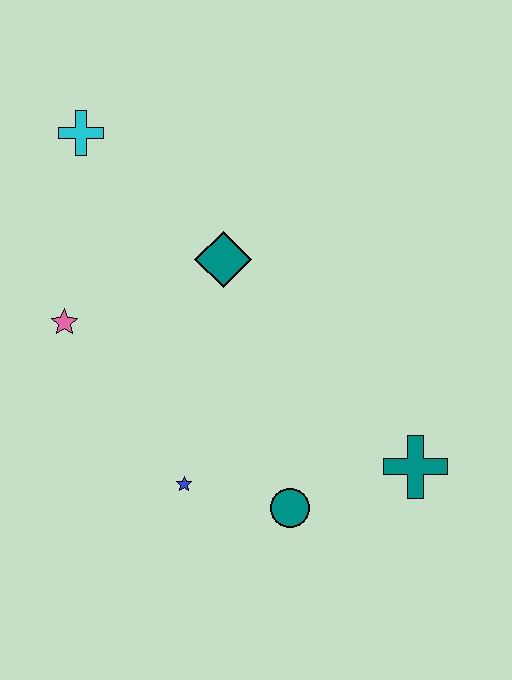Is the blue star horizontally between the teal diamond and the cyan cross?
Yes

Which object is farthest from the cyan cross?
The teal cross is farthest from the cyan cross.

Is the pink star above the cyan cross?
No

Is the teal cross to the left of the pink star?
No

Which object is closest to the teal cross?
The teal circle is closest to the teal cross.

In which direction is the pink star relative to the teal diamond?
The pink star is to the left of the teal diamond.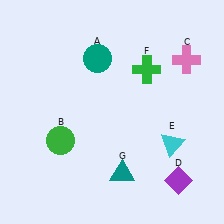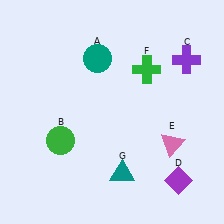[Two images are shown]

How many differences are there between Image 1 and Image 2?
There are 2 differences between the two images.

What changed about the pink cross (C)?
In Image 1, C is pink. In Image 2, it changed to purple.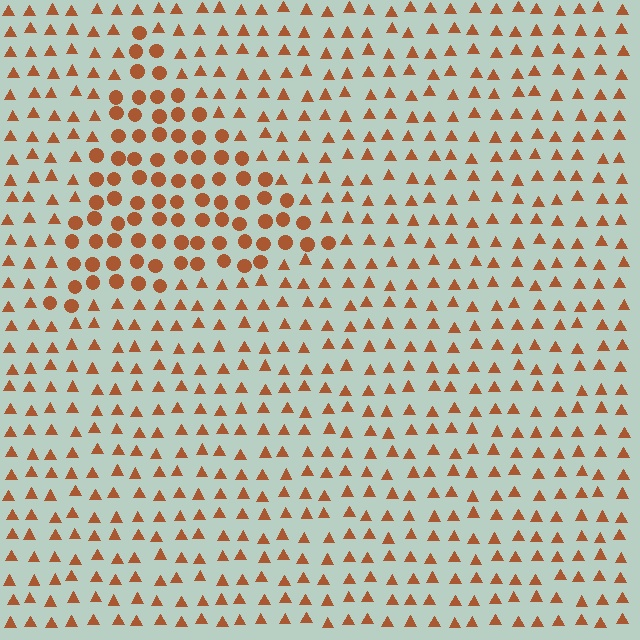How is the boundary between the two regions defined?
The boundary is defined by a change in element shape: circles inside vs. triangles outside. All elements share the same color and spacing.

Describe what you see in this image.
The image is filled with small brown elements arranged in a uniform grid. A triangle-shaped region contains circles, while the surrounding area contains triangles. The boundary is defined purely by the change in element shape.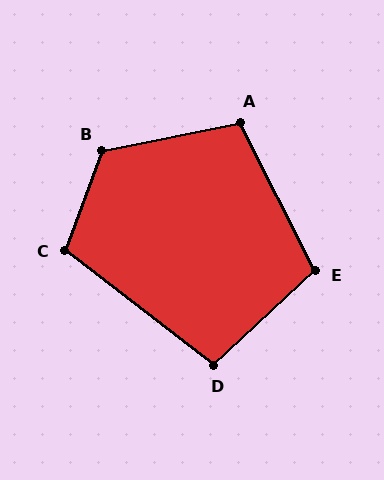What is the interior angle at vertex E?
Approximately 106 degrees (obtuse).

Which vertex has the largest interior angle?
B, at approximately 121 degrees.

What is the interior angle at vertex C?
Approximately 108 degrees (obtuse).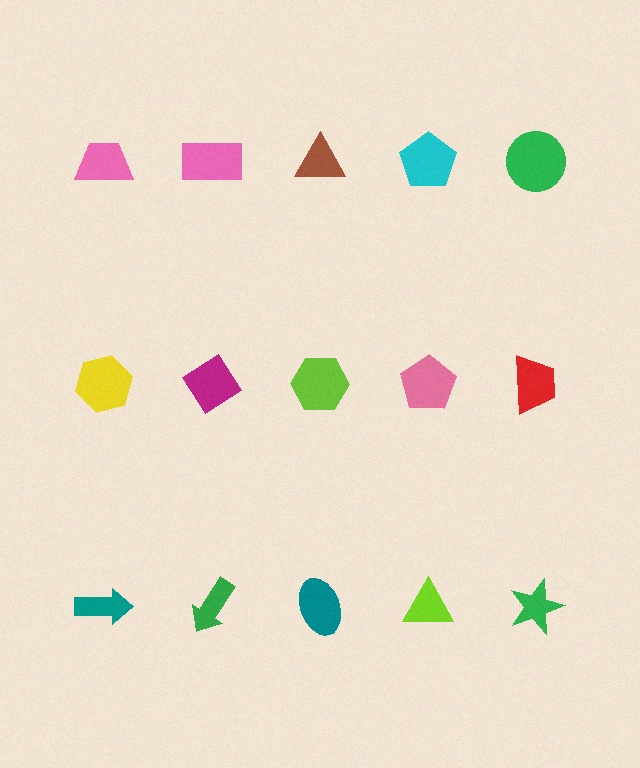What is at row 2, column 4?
A pink pentagon.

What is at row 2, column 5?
A red trapezoid.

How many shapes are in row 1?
5 shapes.